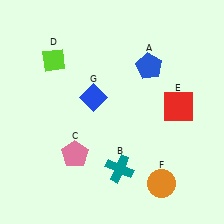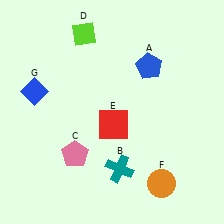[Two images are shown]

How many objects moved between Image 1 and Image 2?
3 objects moved between the two images.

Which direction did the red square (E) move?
The red square (E) moved left.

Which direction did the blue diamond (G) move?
The blue diamond (G) moved left.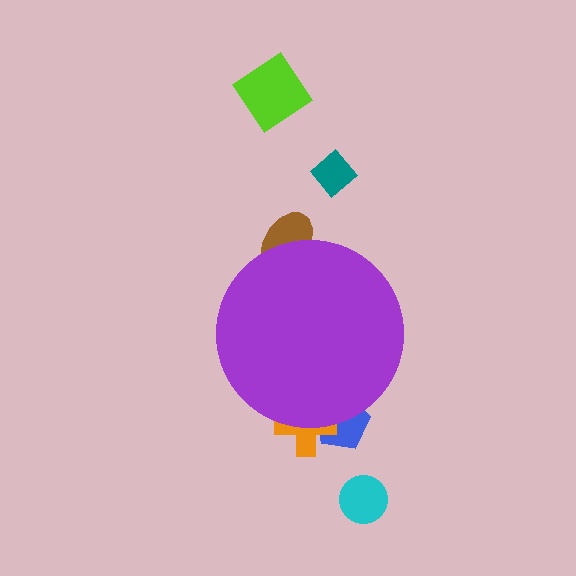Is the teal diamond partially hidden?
No, the teal diamond is fully visible.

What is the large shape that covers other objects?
A purple circle.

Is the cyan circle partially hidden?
No, the cyan circle is fully visible.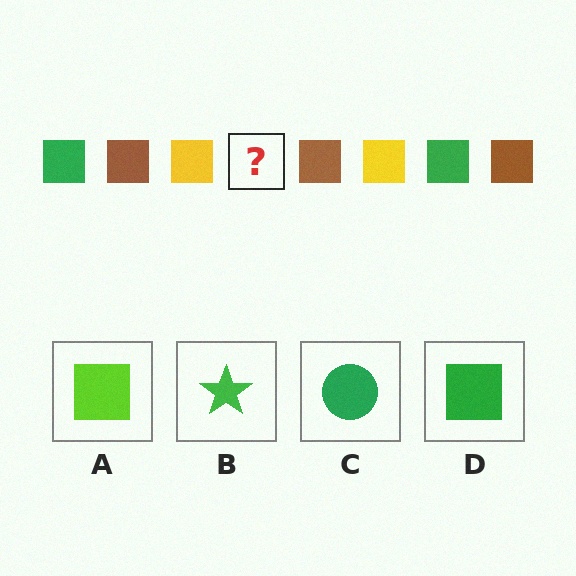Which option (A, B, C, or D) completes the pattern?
D.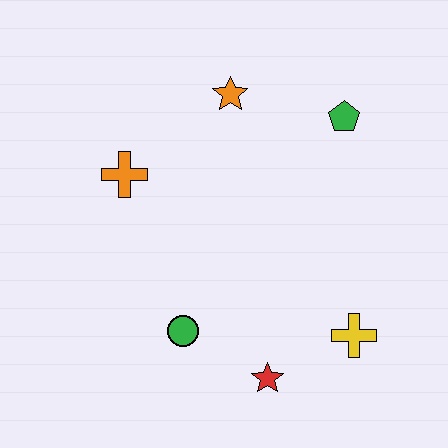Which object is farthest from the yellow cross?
The orange cross is farthest from the yellow cross.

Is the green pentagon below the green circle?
No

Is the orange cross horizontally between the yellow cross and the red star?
No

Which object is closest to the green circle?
The red star is closest to the green circle.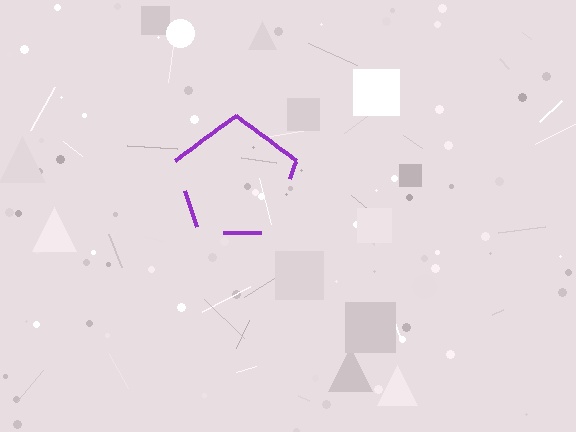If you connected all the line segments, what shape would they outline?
They would outline a pentagon.